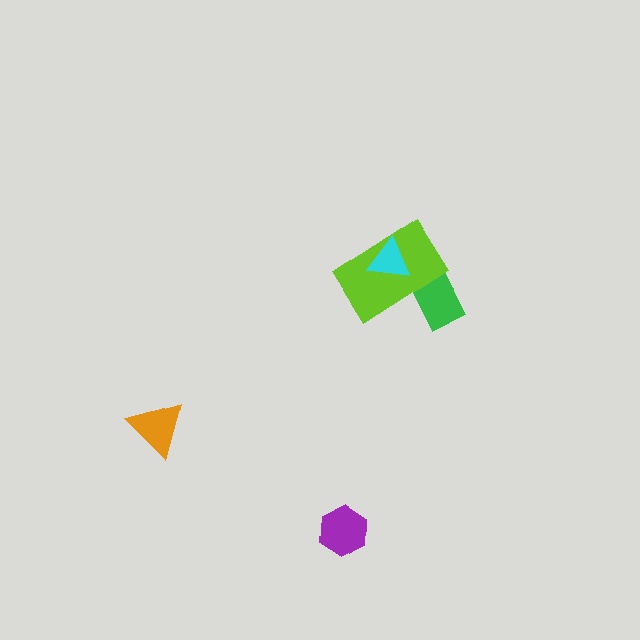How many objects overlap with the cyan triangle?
1 object overlaps with the cyan triangle.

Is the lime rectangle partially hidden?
Yes, it is partially covered by another shape.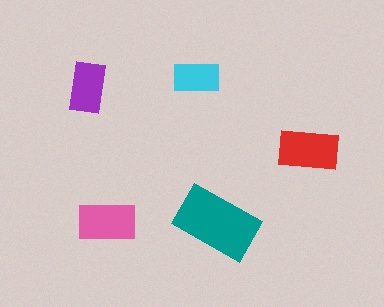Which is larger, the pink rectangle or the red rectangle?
The red one.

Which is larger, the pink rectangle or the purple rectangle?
The pink one.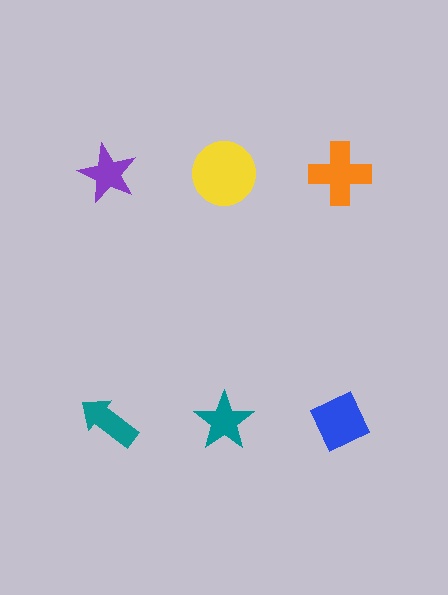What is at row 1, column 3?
An orange cross.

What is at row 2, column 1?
A teal arrow.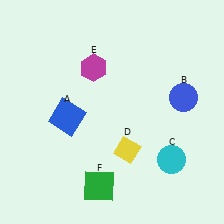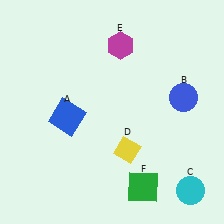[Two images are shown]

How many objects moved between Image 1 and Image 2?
3 objects moved between the two images.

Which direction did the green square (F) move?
The green square (F) moved right.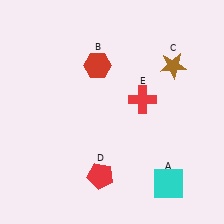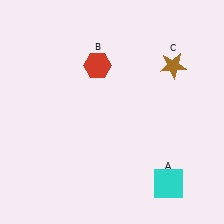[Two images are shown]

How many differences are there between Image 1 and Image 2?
There are 2 differences between the two images.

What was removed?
The red cross (E), the red pentagon (D) were removed in Image 2.